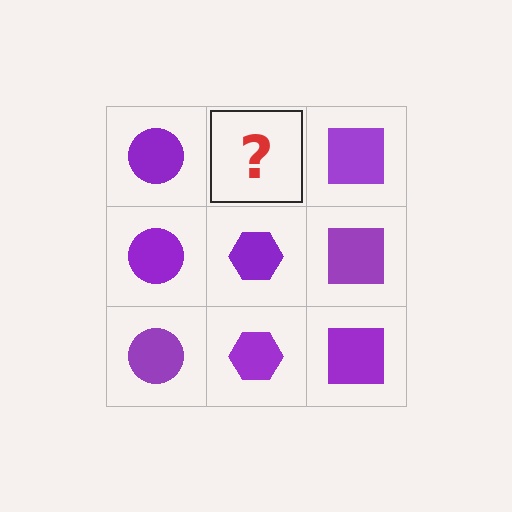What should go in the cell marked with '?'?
The missing cell should contain a purple hexagon.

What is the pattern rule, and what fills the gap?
The rule is that each column has a consistent shape. The gap should be filled with a purple hexagon.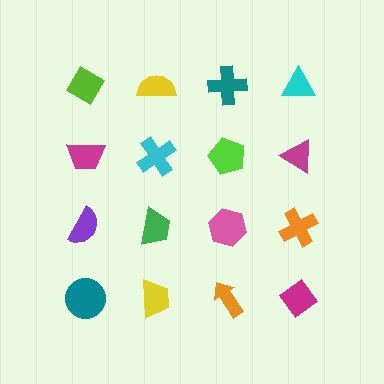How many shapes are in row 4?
4 shapes.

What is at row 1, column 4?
A cyan triangle.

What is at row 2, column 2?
A cyan cross.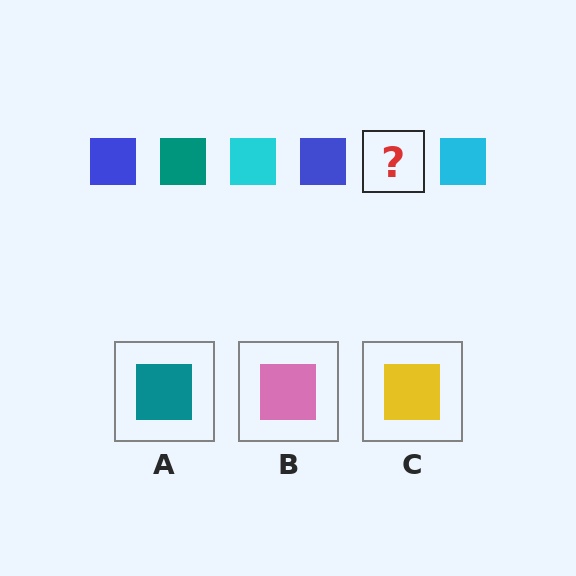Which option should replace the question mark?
Option A.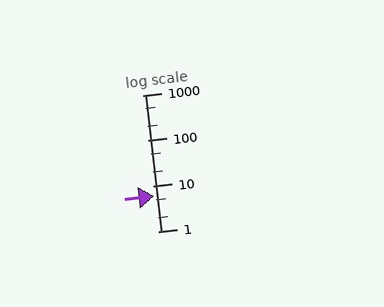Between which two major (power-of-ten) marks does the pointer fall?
The pointer is between 1 and 10.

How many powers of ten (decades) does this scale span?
The scale spans 3 decades, from 1 to 1000.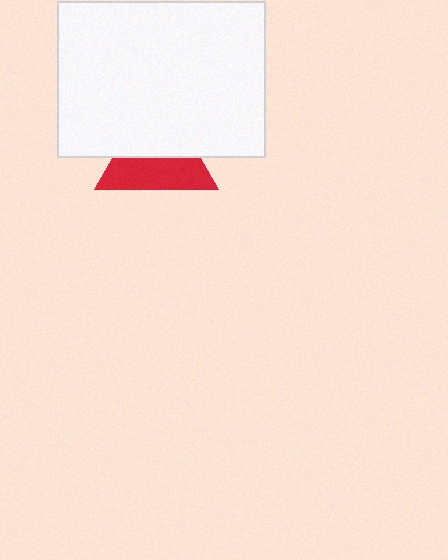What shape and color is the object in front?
The object in front is a white rectangle.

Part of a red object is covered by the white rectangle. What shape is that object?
It is a triangle.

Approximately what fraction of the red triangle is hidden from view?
Roughly 49% of the red triangle is hidden behind the white rectangle.